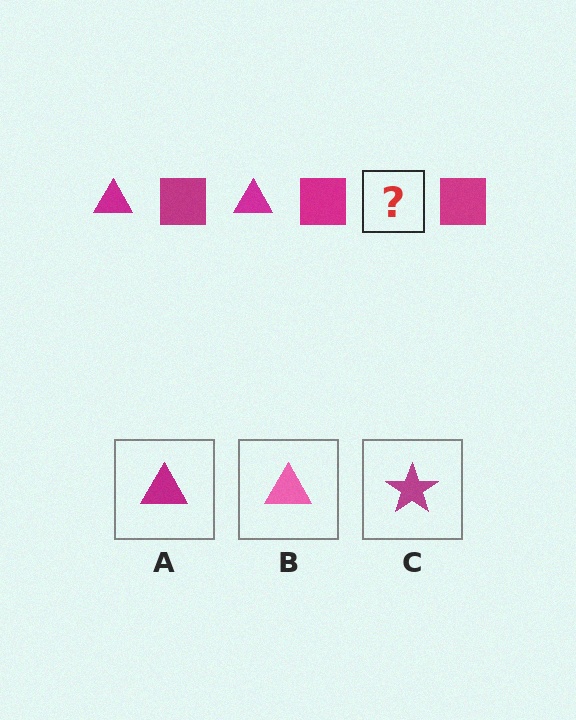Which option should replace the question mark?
Option A.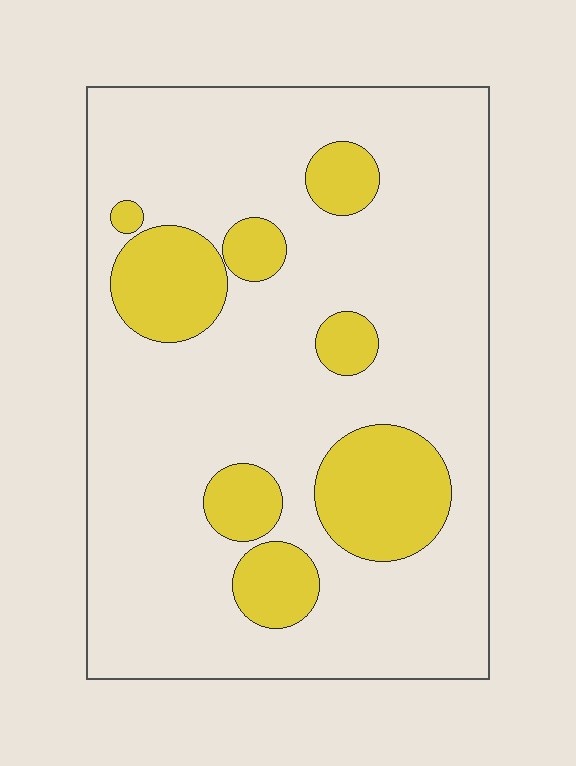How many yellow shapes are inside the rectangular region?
8.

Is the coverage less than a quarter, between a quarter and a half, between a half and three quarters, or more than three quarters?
Less than a quarter.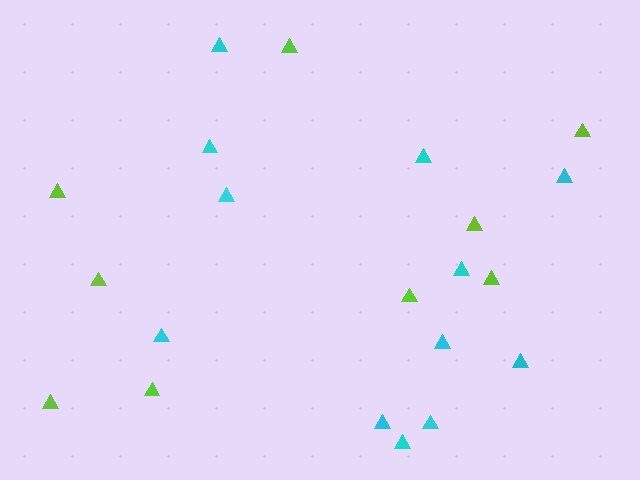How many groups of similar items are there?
There are 2 groups: one group of lime triangles (9) and one group of cyan triangles (12).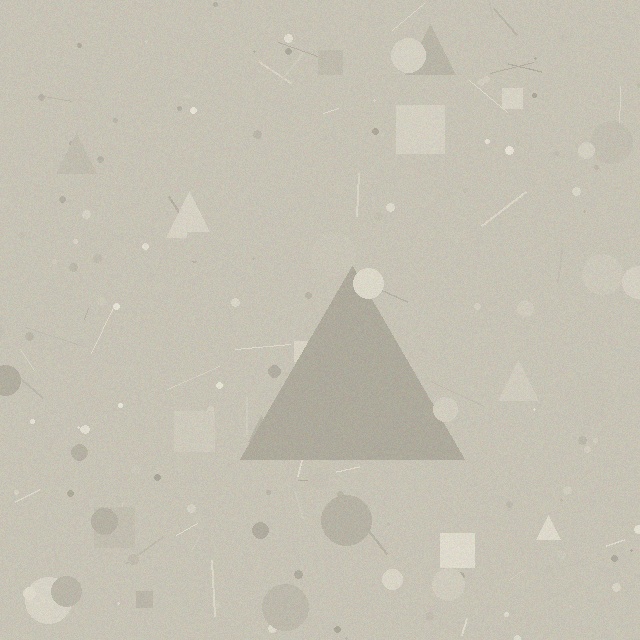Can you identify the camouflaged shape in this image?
The camouflaged shape is a triangle.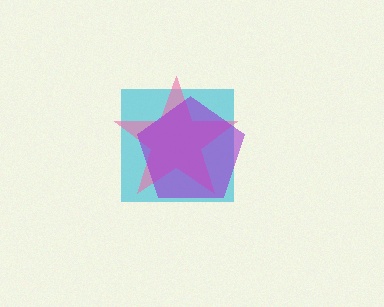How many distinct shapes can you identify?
There are 3 distinct shapes: a cyan square, a pink star, a purple pentagon.